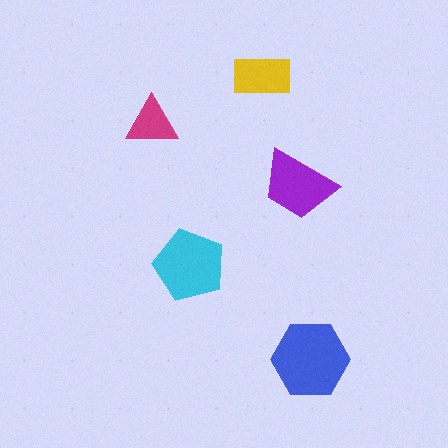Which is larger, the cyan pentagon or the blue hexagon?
The blue hexagon.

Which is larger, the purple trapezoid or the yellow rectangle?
The purple trapezoid.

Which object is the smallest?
The magenta triangle.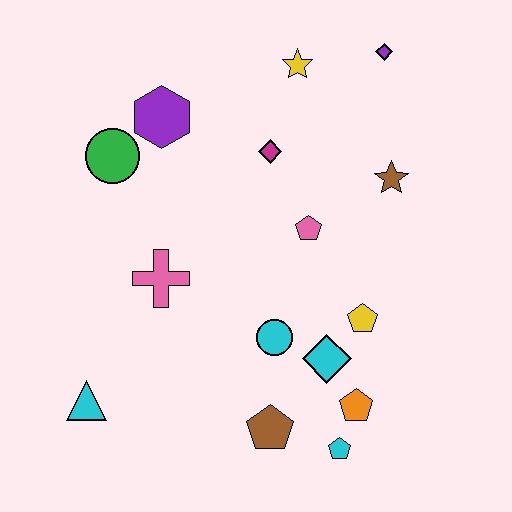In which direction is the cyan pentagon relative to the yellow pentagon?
The cyan pentagon is below the yellow pentagon.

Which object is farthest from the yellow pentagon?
The green circle is farthest from the yellow pentagon.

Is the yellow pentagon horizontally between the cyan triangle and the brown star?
Yes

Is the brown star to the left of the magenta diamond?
No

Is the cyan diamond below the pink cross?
Yes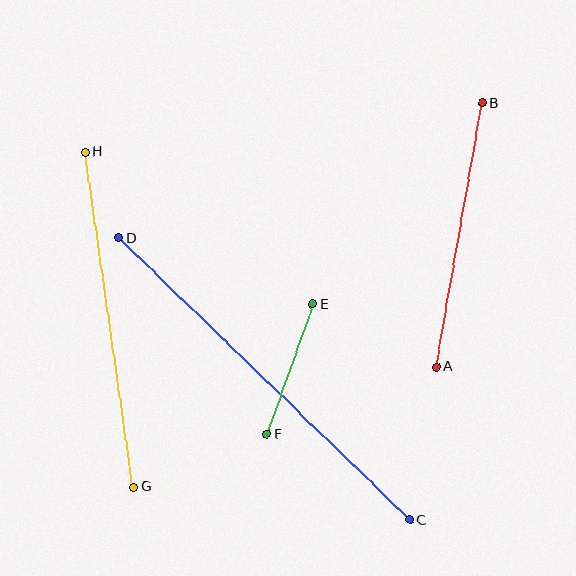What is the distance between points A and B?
The distance is approximately 267 pixels.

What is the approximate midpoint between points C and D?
The midpoint is at approximately (264, 379) pixels.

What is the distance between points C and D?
The distance is approximately 405 pixels.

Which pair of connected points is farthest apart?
Points C and D are farthest apart.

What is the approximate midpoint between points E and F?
The midpoint is at approximately (290, 369) pixels.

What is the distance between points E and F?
The distance is approximately 138 pixels.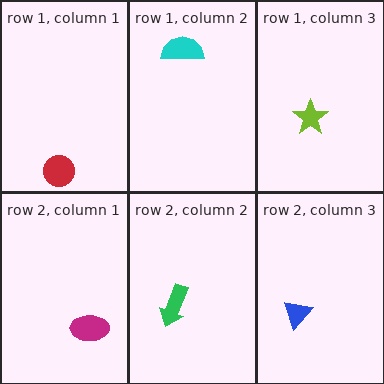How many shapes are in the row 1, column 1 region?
1.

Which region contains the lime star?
The row 1, column 3 region.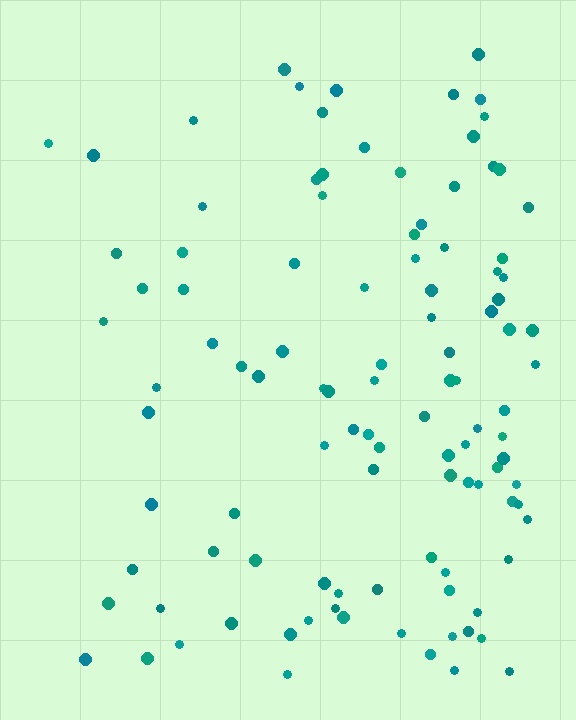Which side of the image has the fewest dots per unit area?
The left.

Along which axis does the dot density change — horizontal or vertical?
Horizontal.